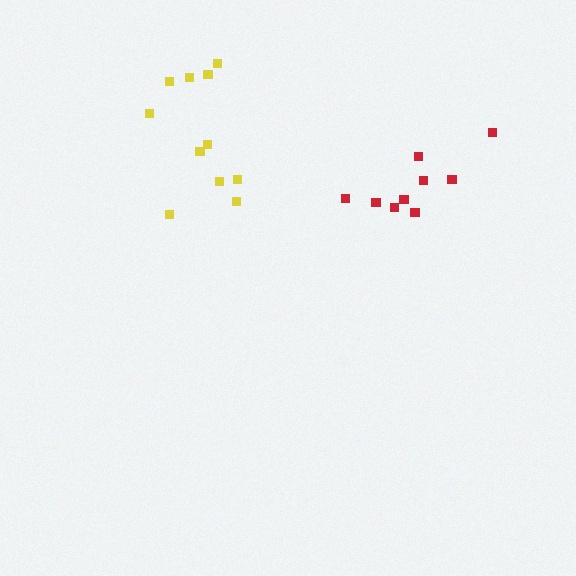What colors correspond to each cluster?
The clusters are colored: yellow, red.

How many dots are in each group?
Group 1: 11 dots, Group 2: 9 dots (20 total).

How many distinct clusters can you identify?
There are 2 distinct clusters.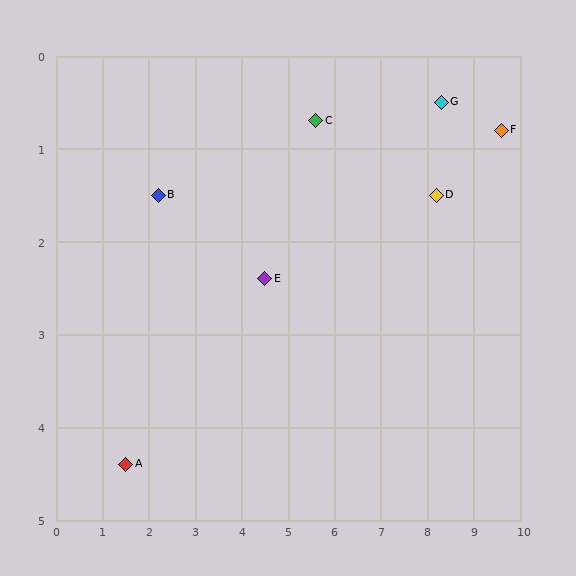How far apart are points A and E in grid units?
Points A and E are about 3.6 grid units apart.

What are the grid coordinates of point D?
Point D is at approximately (8.2, 1.5).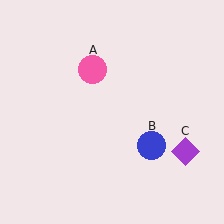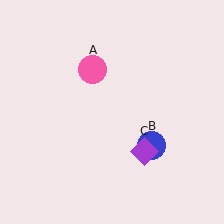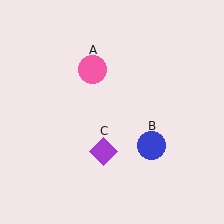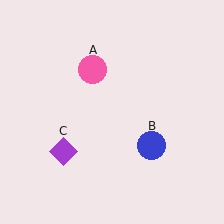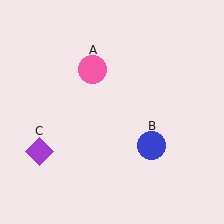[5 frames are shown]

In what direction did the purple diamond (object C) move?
The purple diamond (object C) moved left.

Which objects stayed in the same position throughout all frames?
Pink circle (object A) and blue circle (object B) remained stationary.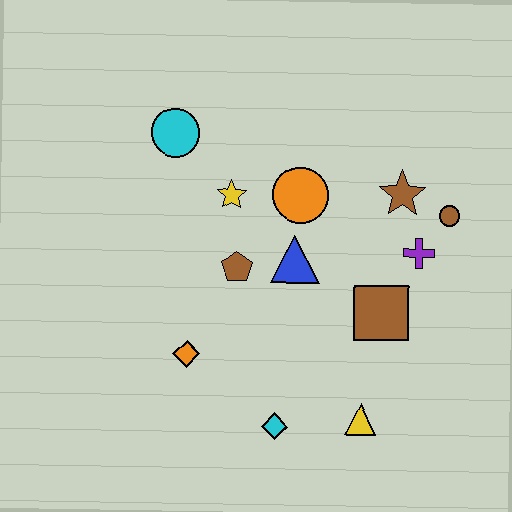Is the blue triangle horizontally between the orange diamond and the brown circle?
Yes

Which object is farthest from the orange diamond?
The brown circle is farthest from the orange diamond.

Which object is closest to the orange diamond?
The brown pentagon is closest to the orange diamond.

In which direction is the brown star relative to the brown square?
The brown star is above the brown square.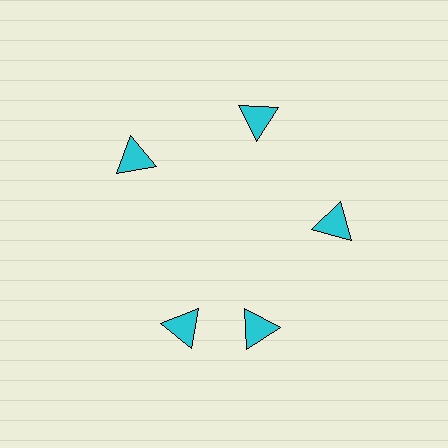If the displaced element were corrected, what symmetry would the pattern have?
It would have 5-fold rotational symmetry — the pattern would map onto itself every 72 degrees.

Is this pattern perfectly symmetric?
No. The 5 cyan triangles are arranged in a ring, but one element near the 8 o'clock position is rotated out of alignment along the ring, breaking the 5-fold rotational symmetry.